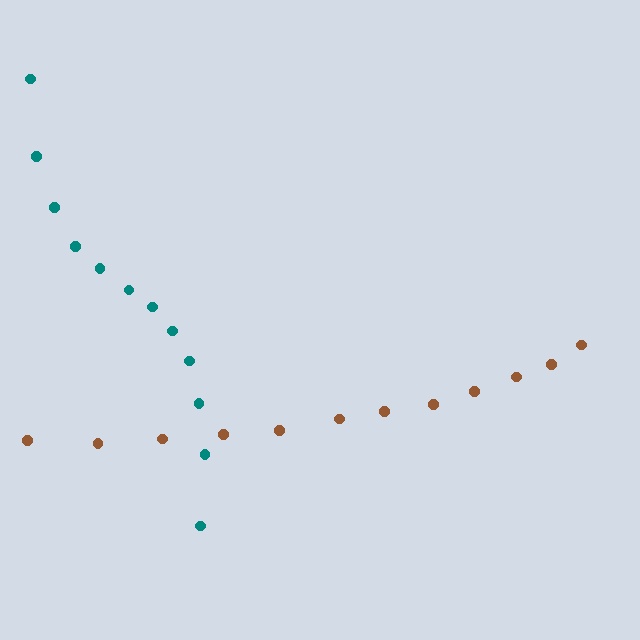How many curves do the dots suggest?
There are 2 distinct paths.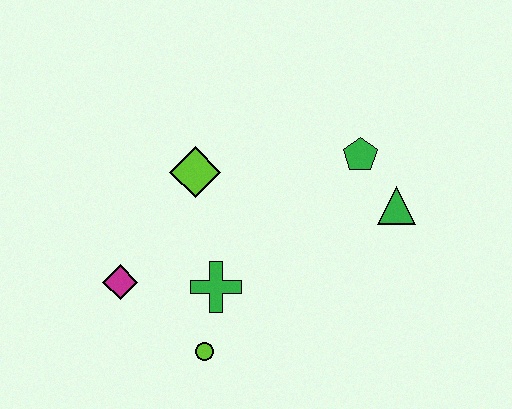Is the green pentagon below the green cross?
No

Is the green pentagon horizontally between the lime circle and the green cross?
No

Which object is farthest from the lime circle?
The green pentagon is farthest from the lime circle.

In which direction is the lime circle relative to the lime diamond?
The lime circle is below the lime diamond.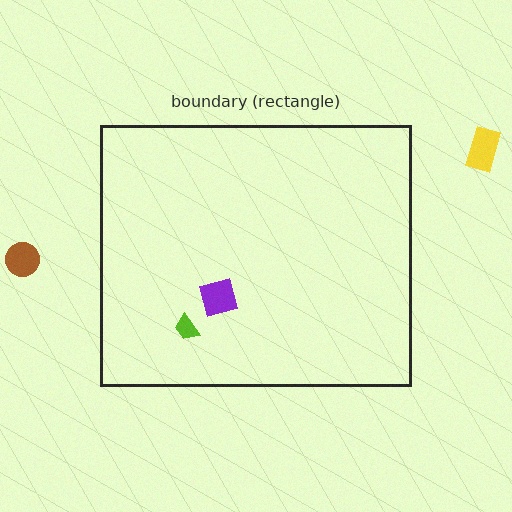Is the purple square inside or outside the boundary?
Inside.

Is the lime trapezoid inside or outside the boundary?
Inside.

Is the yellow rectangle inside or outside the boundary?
Outside.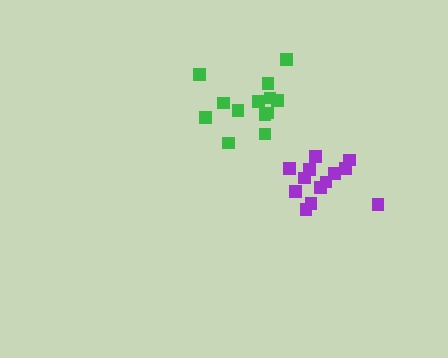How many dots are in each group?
Group 1: 13 dots, Group 2: 13 dots (26 total).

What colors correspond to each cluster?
The clusters are colored: purple, green.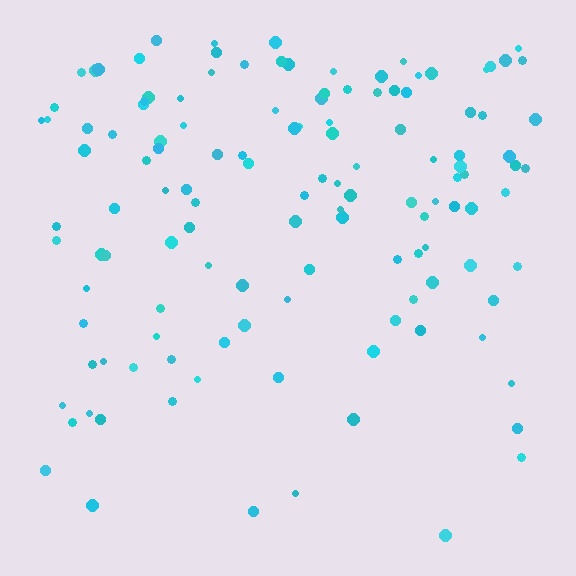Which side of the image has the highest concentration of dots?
The top.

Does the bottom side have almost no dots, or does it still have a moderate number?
Still a moderate number, just noticeably fewer than the top.